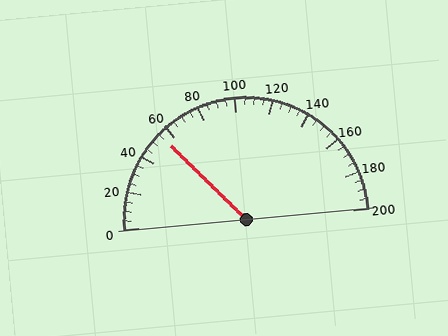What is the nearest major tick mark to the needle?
The nearest major tick mark is 60.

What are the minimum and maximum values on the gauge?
The gauge ranges from 0 to 200.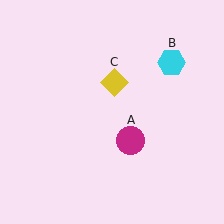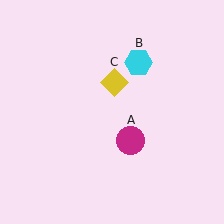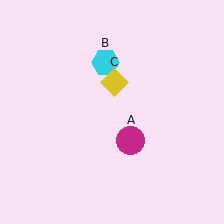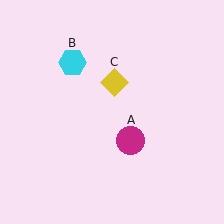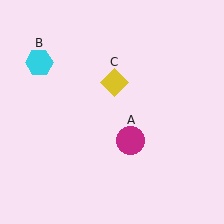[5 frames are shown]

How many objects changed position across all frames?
1 object changed position: cyan hexagon (object B).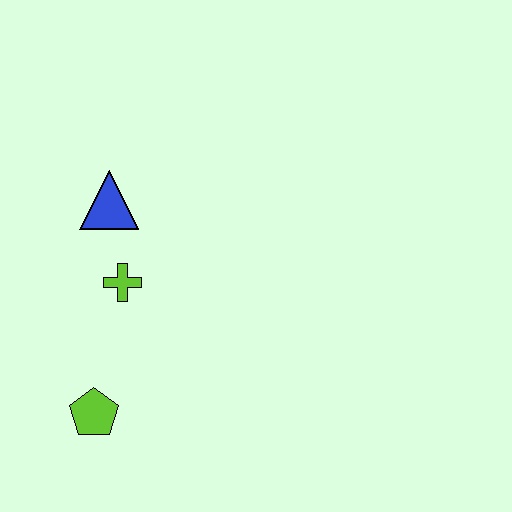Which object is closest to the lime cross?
The blue triangle is closest to the lime cross.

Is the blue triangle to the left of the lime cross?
Yes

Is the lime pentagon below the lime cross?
Yes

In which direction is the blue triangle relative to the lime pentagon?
The blue triangle is above the lime pentagon.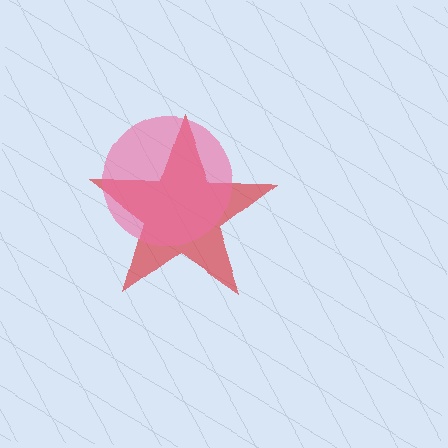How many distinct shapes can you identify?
There are 2 distinct shapes: a red star, a pink circle.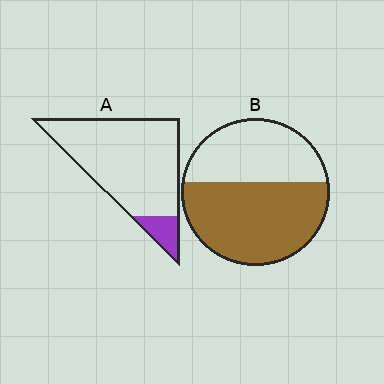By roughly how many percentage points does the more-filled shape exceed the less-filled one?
By roughly 45 percentage points (B over A).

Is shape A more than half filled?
No.